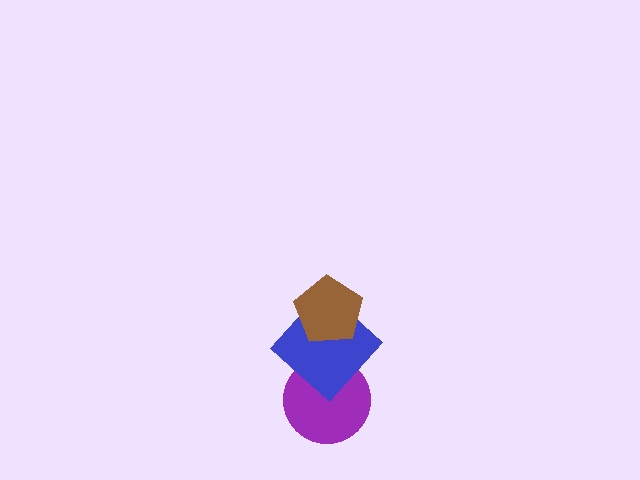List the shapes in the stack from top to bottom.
From top to bottom: the brown pentagon, the blue diamond, the purple circle.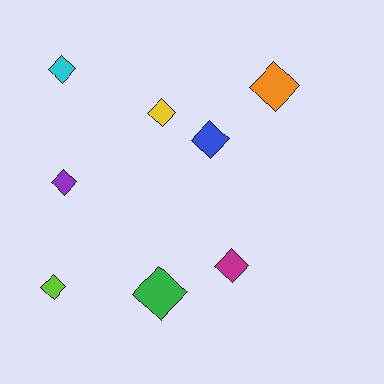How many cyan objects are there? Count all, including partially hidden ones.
There is 1 cyan object.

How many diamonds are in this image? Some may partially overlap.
There are 8 diamonds.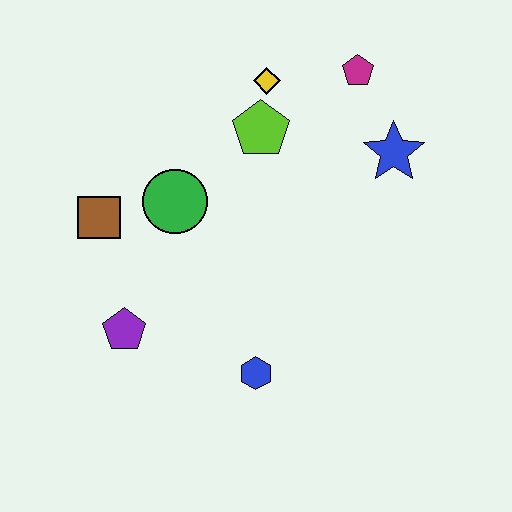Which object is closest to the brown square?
The green circle is closest to the brown square.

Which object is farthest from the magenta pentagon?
The purple pentagon is farthest from the magenta pentagon.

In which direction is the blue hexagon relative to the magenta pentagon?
The blue hexagon is below the magenta pentagon.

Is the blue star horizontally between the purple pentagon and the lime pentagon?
No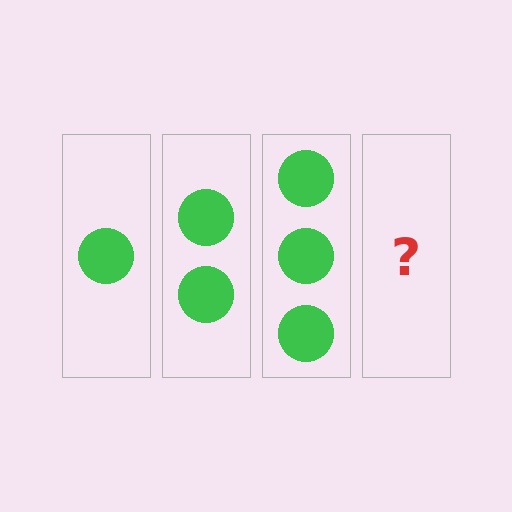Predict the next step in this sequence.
The next step is 4 circles.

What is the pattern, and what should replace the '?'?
The pattern is that each step adds one more circle. The '?' should be 4 circles.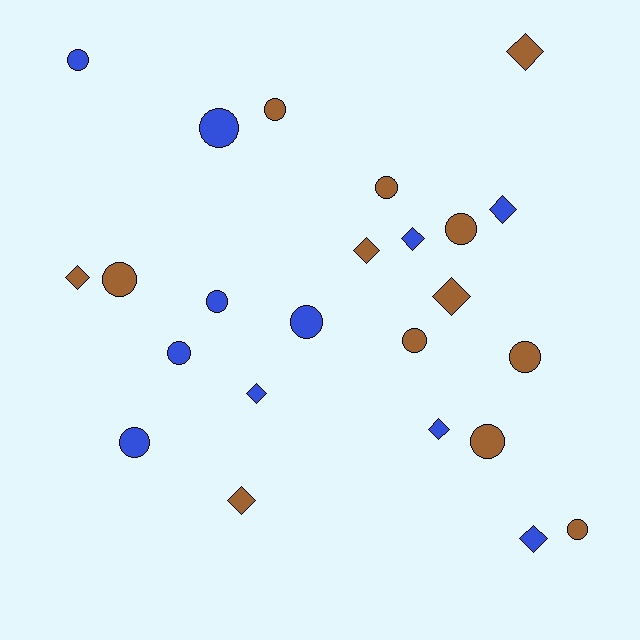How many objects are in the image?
There are 24 objects.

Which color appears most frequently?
Brown, with 13 objects.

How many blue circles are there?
There are 6 blue circles.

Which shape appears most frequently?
Circle, with 14 objects.